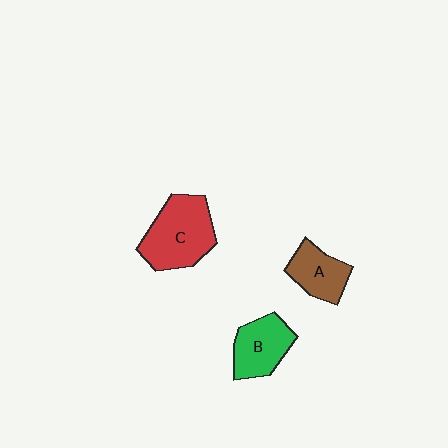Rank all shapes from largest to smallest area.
From largest to smallest: C (red), B (green), A (brown).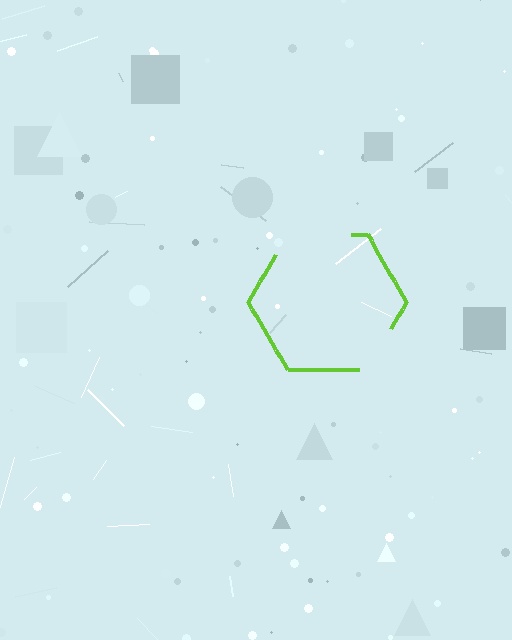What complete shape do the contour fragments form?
The contour fragments form a hexagon.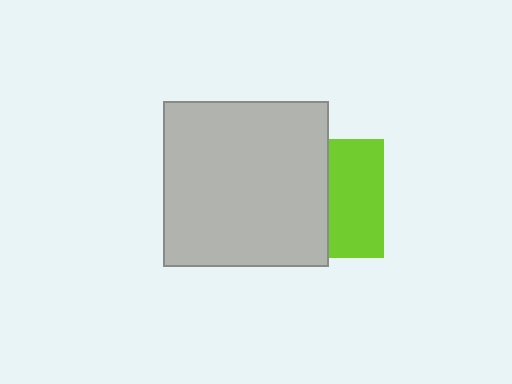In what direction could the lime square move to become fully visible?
The lime square could move right. That would shift it out from behind the light gray square entirely.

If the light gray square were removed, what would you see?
You would see the complete lime square.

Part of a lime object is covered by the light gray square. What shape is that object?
It is a square.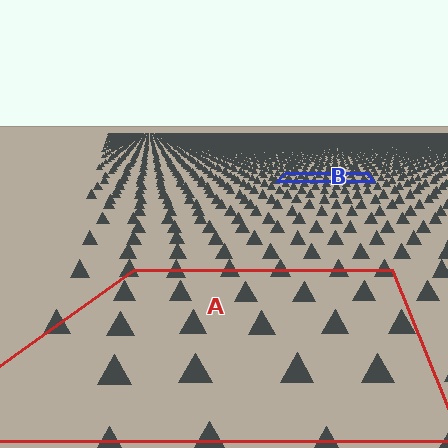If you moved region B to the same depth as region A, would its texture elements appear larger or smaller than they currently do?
They would appear larger. At a closer depth, the same texture elements are projected at a bigger on-screen size.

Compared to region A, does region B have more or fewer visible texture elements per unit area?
Region B has more texture elements per unit area — they are packed more densely because it is farther away.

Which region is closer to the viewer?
Region A is closer. The texture elements there are larger and more spread out.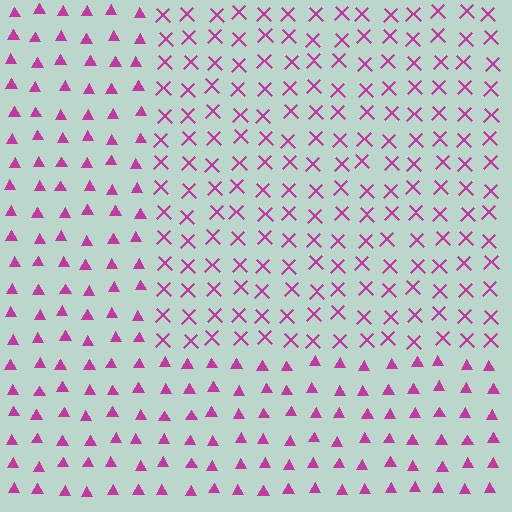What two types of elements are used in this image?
The image uses X marks inside the rectangle region and triangles outside it.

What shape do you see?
I see a rectangle.